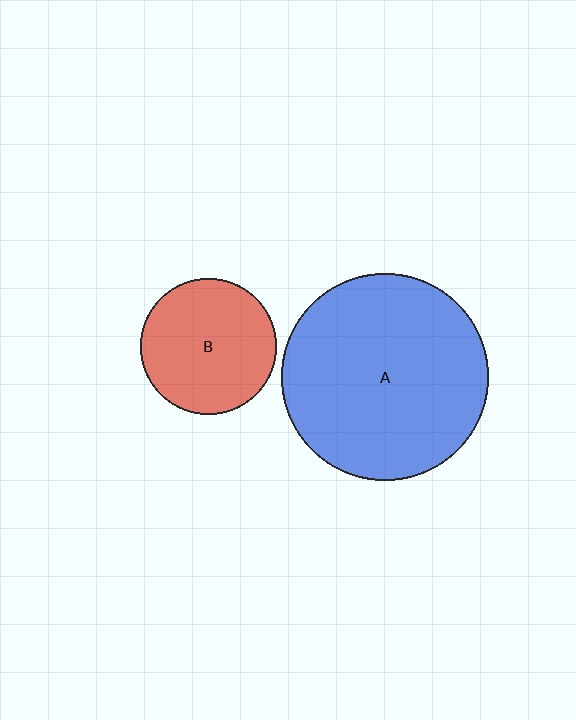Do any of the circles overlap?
No, none of the circles overlap.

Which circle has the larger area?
Circle A (blue).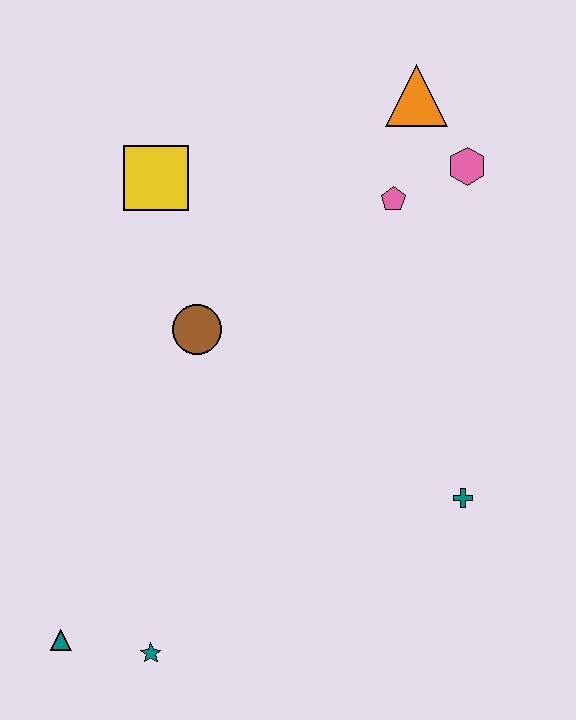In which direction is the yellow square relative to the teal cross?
The yellow square is above the teal cross.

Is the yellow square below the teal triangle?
No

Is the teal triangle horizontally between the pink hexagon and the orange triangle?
No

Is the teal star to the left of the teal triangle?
No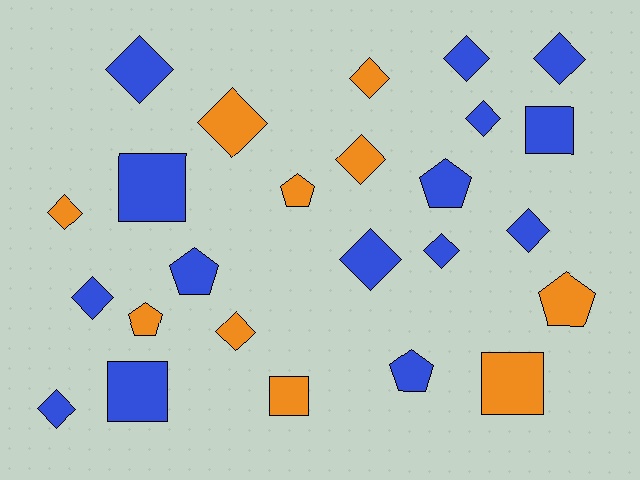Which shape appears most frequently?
Diamond, with 14 objects.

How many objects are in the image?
There are 25 objects.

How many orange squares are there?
There are 2 orange squares.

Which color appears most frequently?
Blue, with 15 objects.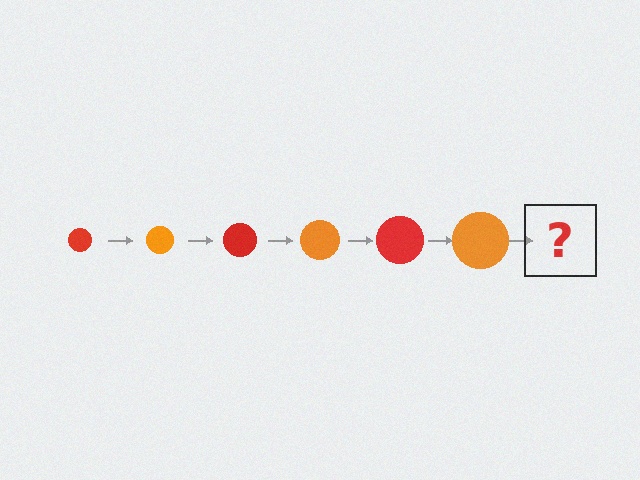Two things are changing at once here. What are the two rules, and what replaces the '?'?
The two rules are that the circle grows larger each step and the color cycles through red and orange. The '?' should be a red circle, larger than the previous one.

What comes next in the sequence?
The next element should be a red circle, larger than the previous one.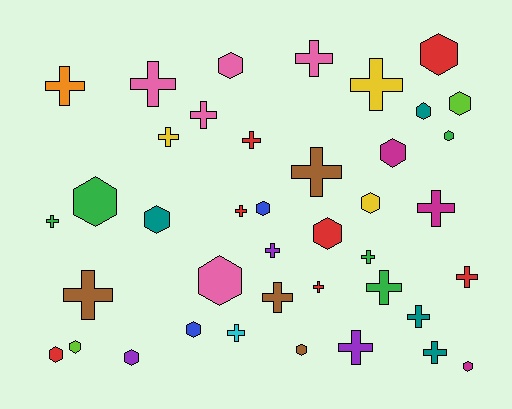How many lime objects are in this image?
There are 2 lime objects.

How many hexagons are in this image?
There are 18 hexagons.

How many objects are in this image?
There are 40 objects.